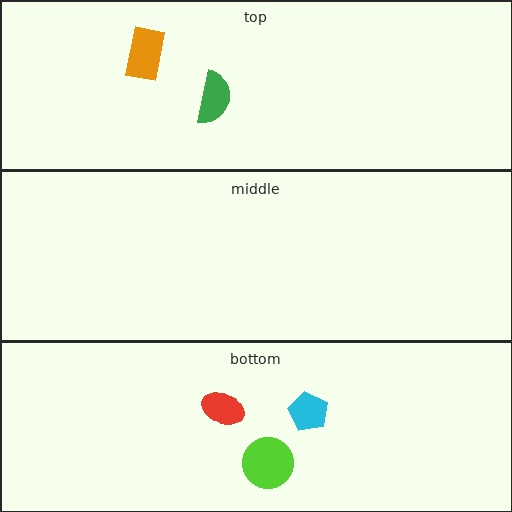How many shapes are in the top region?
2.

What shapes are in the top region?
The orange rectangle, the green semicircle.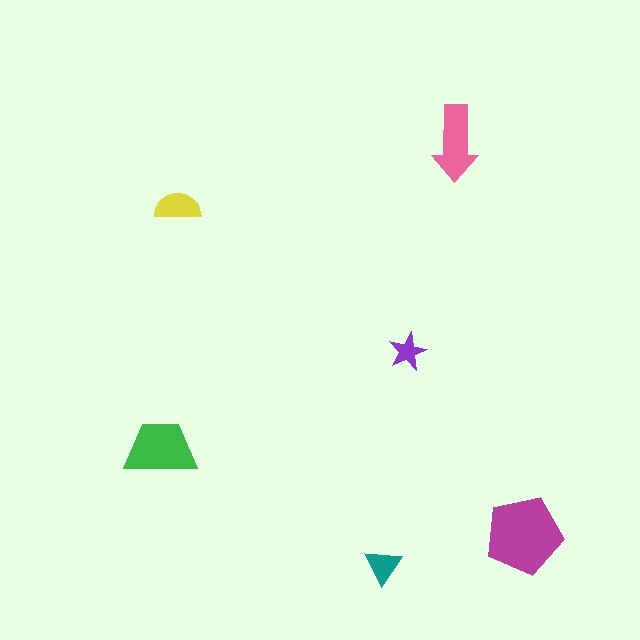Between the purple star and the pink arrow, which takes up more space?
The pink arrow.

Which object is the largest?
The magenta pentagon.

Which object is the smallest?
The purple star.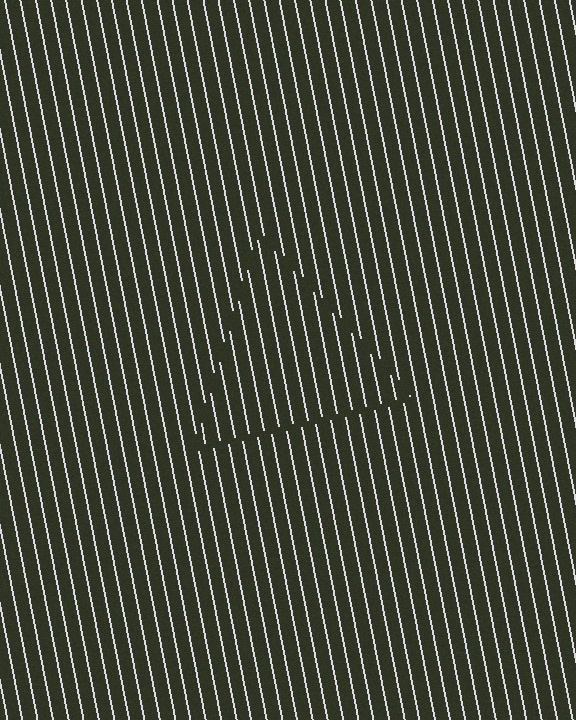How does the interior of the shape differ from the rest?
The interior of the shape contains the same grating, shifted by half a period — the contour is defined by the phase discontinuity where line-ends from the inner and outer gratings abut.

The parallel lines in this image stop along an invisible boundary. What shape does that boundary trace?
An illusory triangle. The interior of the shape contains the same grating, shifted by half a period — the contour is defined by the phase discontinuity where line-ends from the inner and outer gratings abut.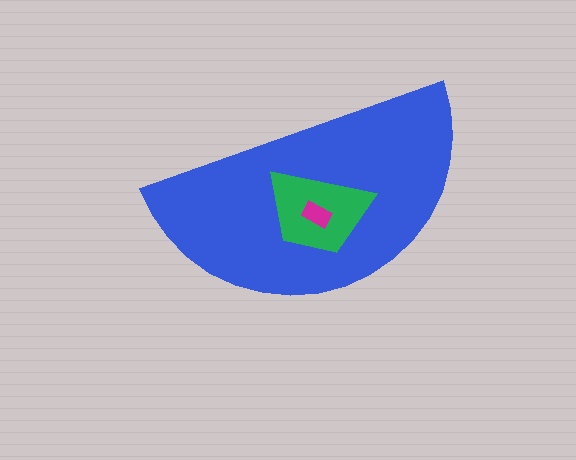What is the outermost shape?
The blue semicircle.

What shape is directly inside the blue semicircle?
The green trapezoid.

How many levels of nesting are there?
3.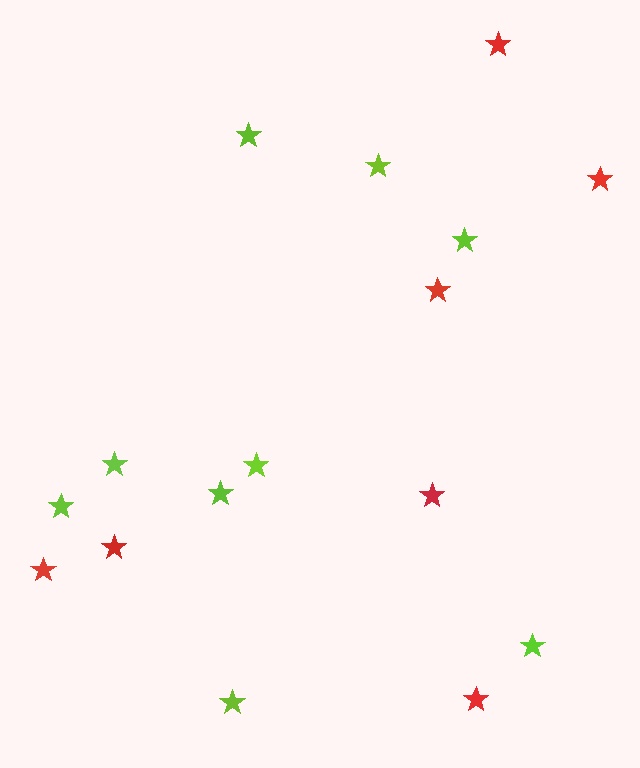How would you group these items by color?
There are 2 groups: one group of red stars (7) and one group of lime stars (9).